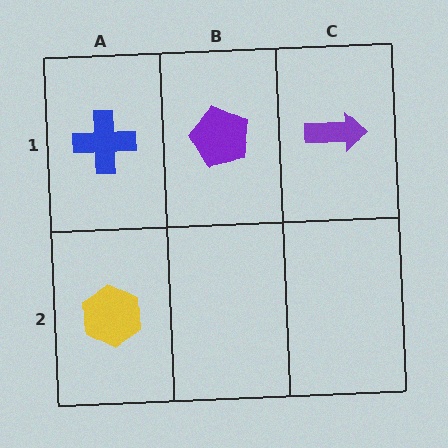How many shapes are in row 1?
3 shapes.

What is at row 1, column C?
A purple arrow.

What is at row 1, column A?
A blue cross.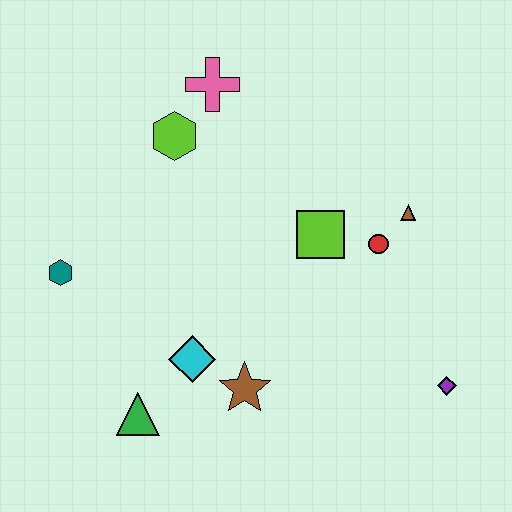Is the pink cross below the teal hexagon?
No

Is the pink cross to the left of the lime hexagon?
No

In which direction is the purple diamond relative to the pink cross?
The purple diamond is below the pink cross.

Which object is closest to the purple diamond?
The red circle is closest to the purple diamond.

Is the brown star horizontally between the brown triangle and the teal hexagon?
Yes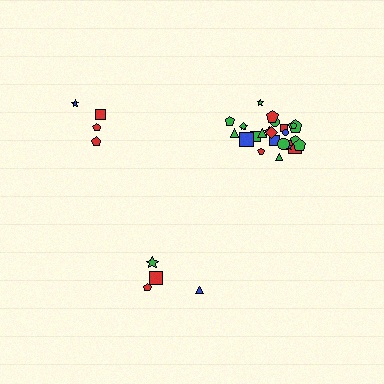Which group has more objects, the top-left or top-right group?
The top-right group.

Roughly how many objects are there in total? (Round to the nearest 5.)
Roughly 35 objects in total.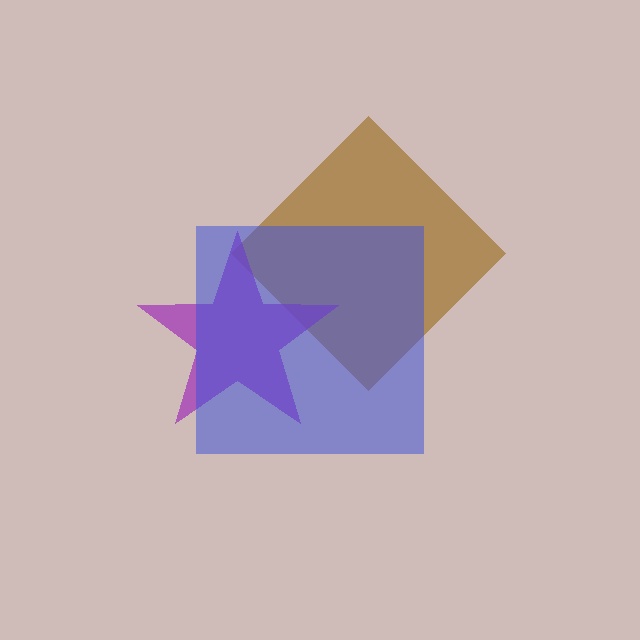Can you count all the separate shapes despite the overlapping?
Yes, there are 3 separate shapes.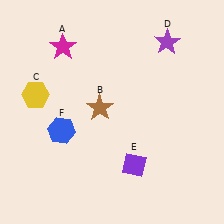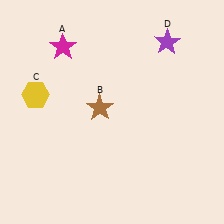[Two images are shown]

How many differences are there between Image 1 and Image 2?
There are 2 differences between the two images.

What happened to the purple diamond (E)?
The purple diamond (E) was removed in Image 2. It was in the bottom-right area of Image 1.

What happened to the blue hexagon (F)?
The blue hexagon (F) was removed in Image 2. It was in the bottom-left area of Image 1.